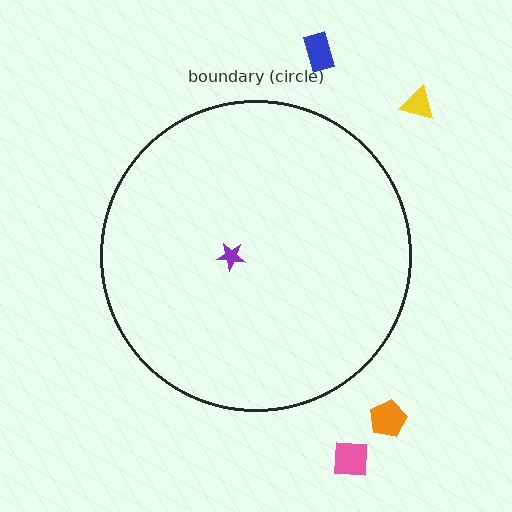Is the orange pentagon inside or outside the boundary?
Outside.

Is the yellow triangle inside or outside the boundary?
Outside.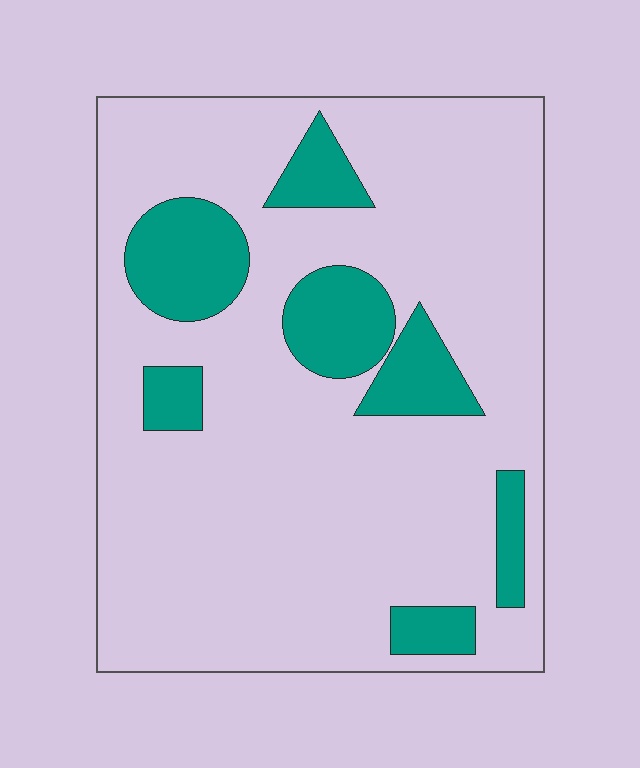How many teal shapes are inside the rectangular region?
7.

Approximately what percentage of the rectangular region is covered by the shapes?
Approximately 20%.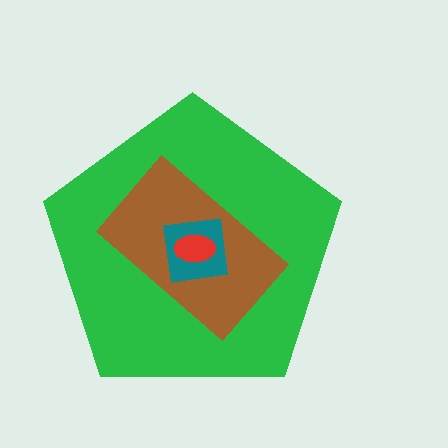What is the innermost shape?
The red ellipse.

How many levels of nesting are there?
4.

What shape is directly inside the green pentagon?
The brown rectangle.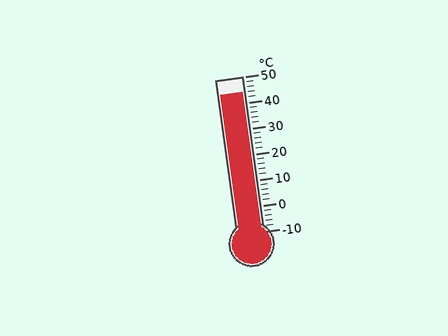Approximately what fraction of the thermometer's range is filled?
The thermometer is filled to approximately 90% of its range.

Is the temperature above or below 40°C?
The temperature is above 40°C.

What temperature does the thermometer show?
The thermometer shows approximately 44°C.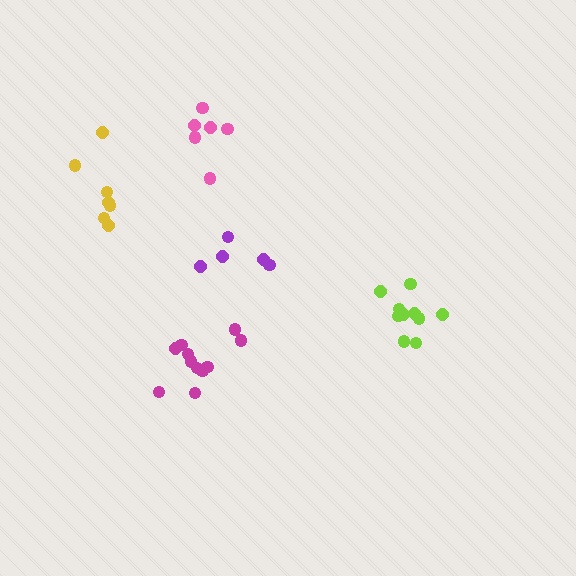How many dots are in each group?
Group 1: 6 dots, Group 2: 5 dots, Group 3: 10 dots, Group 4: 7 dots, Group 5: 11 dots (39 total).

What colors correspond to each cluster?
The clusters are colored: pink, purple, lime, yellow, magenta.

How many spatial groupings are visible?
There are 5 spatial groupings.